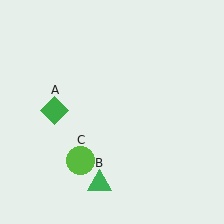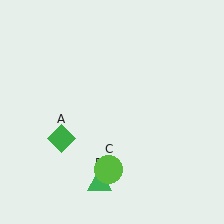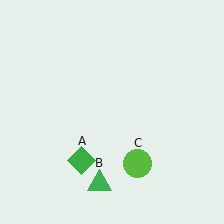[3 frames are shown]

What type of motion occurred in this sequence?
The green diamond (object A), lime circle (object C) rotated counterclockwise around the center of the scene.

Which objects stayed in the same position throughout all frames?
Green triangle (object B) remained stationary.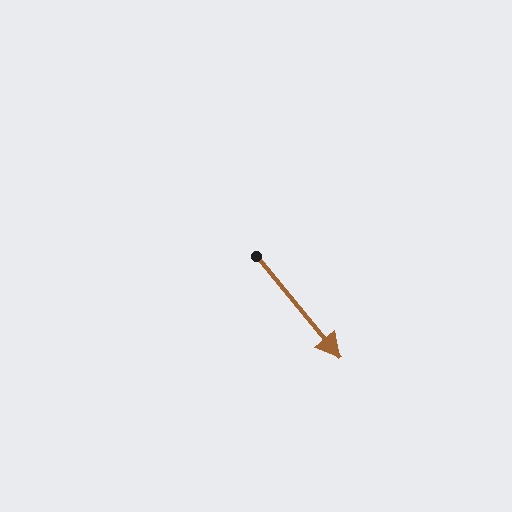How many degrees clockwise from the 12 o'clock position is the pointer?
Approximately 141 degrees.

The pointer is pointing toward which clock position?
Roughly 5 o'clock.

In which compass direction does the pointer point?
Southeast.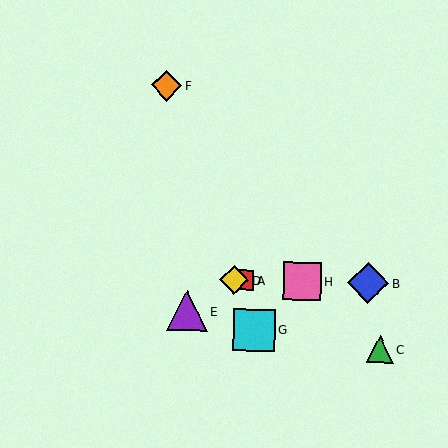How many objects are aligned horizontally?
4 objects (A, B, D, H) are aligned horizontally.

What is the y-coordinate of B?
Object B is at y≈283.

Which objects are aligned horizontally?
Objects A, B, D, H are aligned horizontally.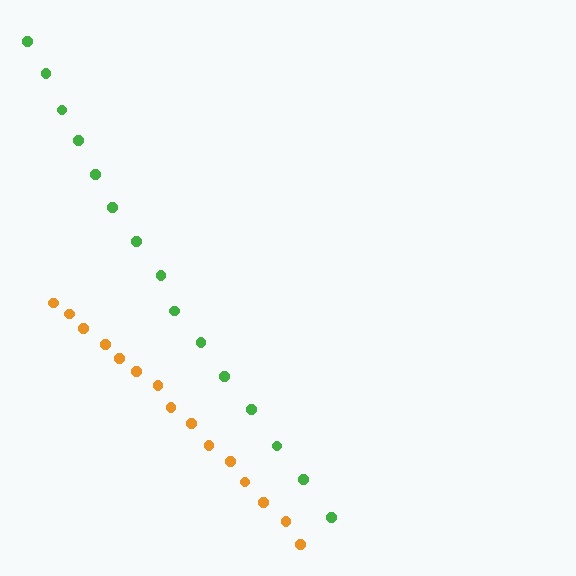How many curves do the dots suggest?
There are 2 distinct paths.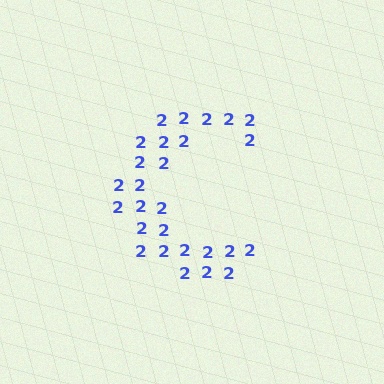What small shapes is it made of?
It is made of small digit 2's.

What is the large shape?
The large shape is the letter C.